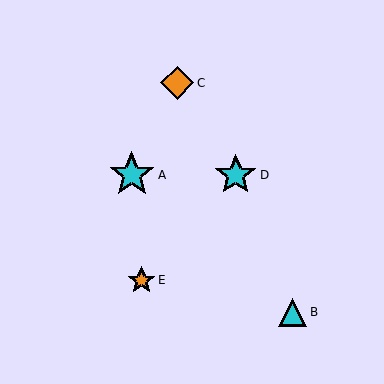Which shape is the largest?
The cyan star (labeled A) is the largest.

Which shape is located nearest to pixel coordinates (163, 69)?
The orange diamond (labeled C) at (177, 83) is nearest to that location.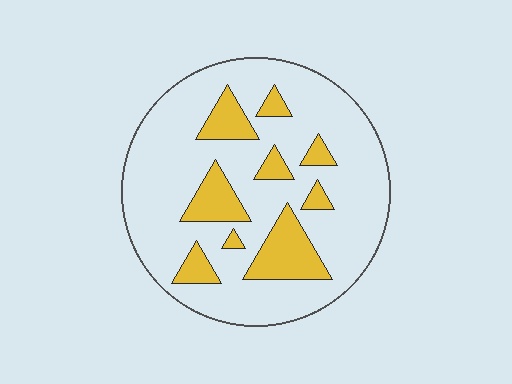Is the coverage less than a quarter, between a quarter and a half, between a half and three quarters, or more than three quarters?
Less than a quarter.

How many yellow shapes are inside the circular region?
9.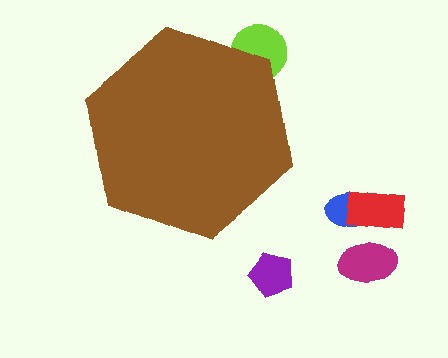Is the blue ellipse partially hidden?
No, the blue ellipse is fully visible.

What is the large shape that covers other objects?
A brown hexagon.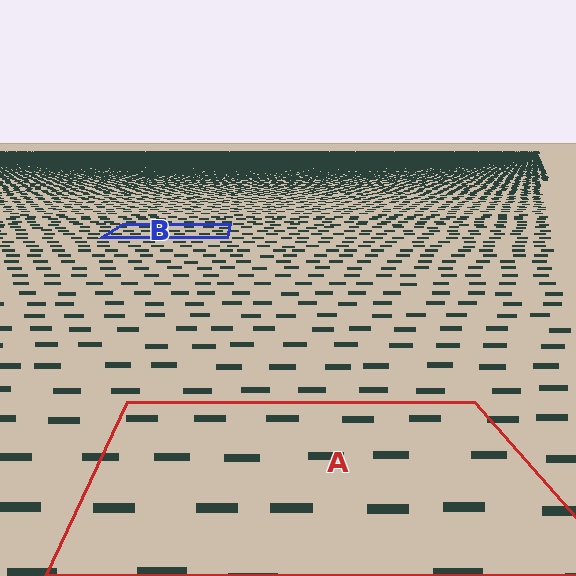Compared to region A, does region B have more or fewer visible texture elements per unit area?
Region B has more texture elements per unit area — they are packed more densely because it is farther away.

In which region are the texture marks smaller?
The texture marks are smaller in region B, because it is farther away.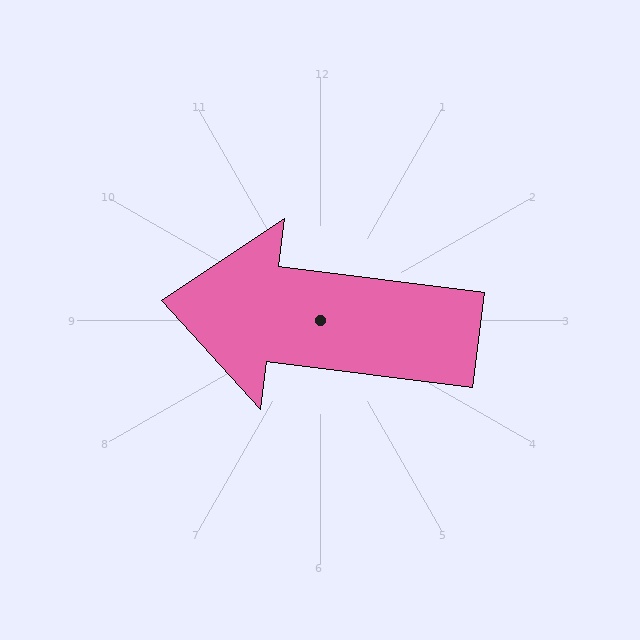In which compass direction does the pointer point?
West.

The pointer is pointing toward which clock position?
Roughly 9 o'clock.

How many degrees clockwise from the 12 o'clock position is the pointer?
Approximately 277 degrees.